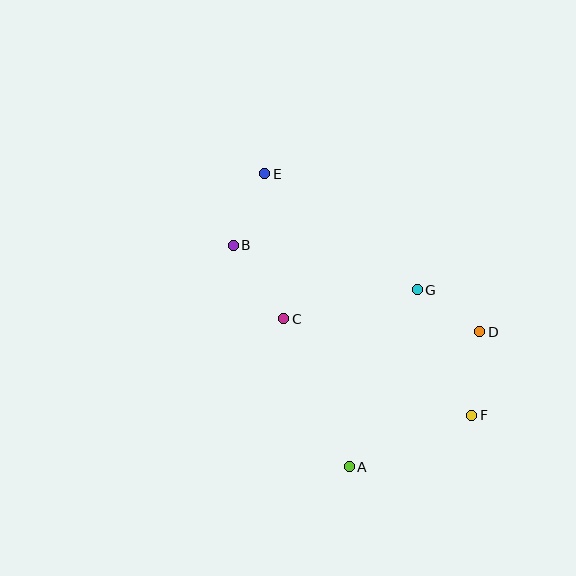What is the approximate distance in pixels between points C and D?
The distance between C and D is approximately 196 pixels.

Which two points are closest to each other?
Points D and G are closest to each other.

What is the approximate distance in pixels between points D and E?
The distance between D and E is approximately 267 pixels.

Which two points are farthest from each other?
Points E and F are farthest from each other.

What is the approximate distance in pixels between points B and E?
The distance between B and E is approximately 78 pixels.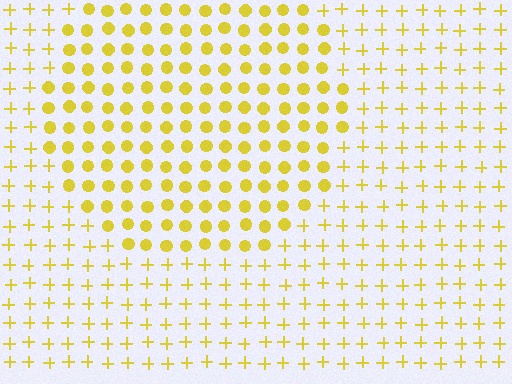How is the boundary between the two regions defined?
The boundary is defined by a change in element shape: circles inside vs. plus signs outside. All elements share the same color and spacing.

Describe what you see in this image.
The image is filled with small yellow elements arranged in a uniform grid. A circle-shaped region contains circles, while the surrounding area contains plus signs. The boundary is defined purely by the change in element shape.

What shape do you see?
I see a circle.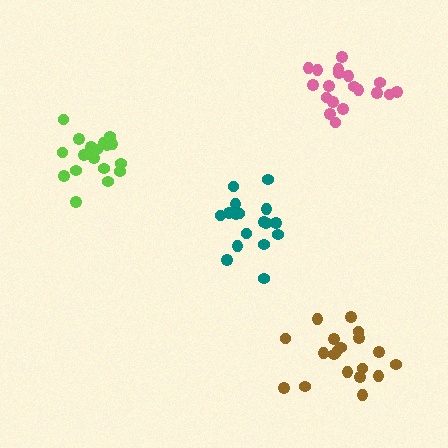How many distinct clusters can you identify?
There are 4 distinct clusters.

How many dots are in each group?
Group 1: 19 dots, Group 2: 17 dots, Group 3: 19 dots, Group 4: 19 dots (74 total).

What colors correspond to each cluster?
The clusters are colored: brown, teal, lime, pink.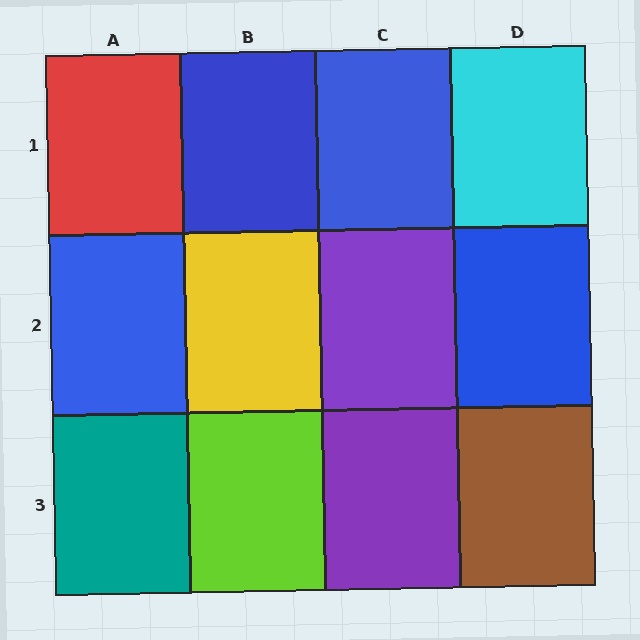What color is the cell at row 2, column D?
Blue.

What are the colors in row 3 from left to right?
Teal, lime, purple, brown.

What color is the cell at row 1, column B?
Blue.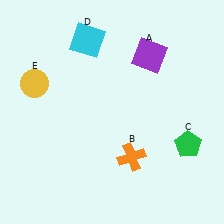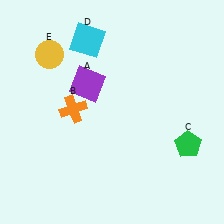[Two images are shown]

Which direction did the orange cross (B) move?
The orange cross (B) moved left.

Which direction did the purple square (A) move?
The purple square (A) moved left.